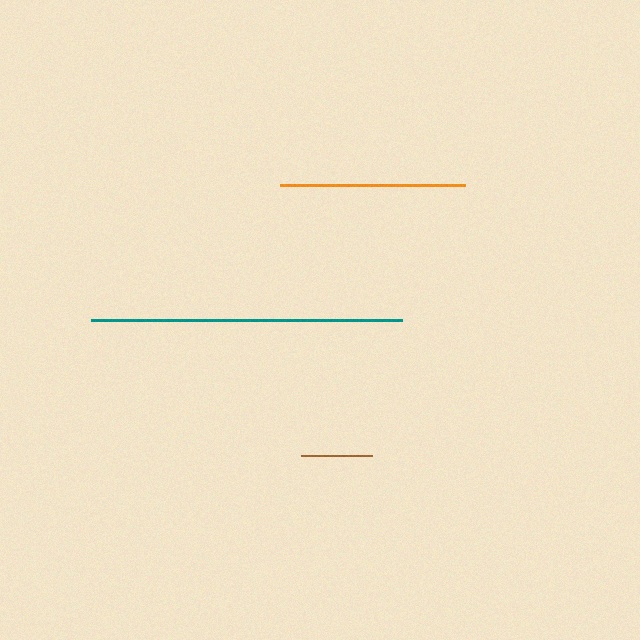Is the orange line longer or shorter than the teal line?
The teal line is longer than the orange line.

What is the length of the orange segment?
The orange segment is approximately 185 pixels long.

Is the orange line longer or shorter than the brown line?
The orange line is longer than the brown line.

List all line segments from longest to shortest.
From longest to shortest: teal, orange, brown.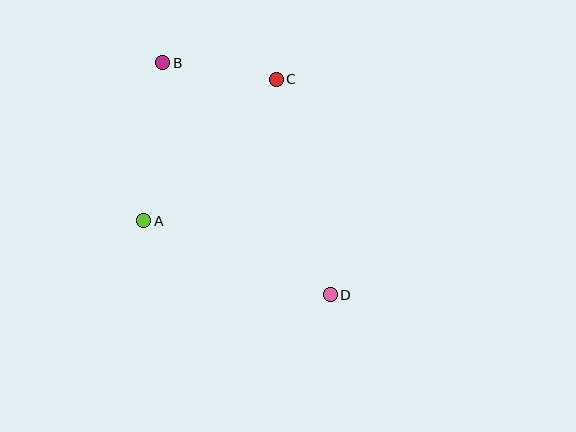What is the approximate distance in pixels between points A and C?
The distance between A and C is approximately 194 pixels.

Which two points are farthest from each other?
Points B and D are farthest from each other.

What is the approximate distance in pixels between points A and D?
The distance between A and D is approximately 201 pixels.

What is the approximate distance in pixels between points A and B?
The distance between A and B is approximately 159 pixels.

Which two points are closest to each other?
Points B and C are closest to each other.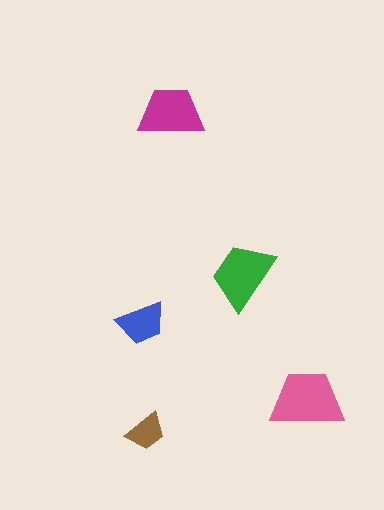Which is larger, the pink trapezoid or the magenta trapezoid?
The pink one.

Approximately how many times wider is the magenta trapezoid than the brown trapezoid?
About 1.5 times wider.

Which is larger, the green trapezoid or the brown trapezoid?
The green one.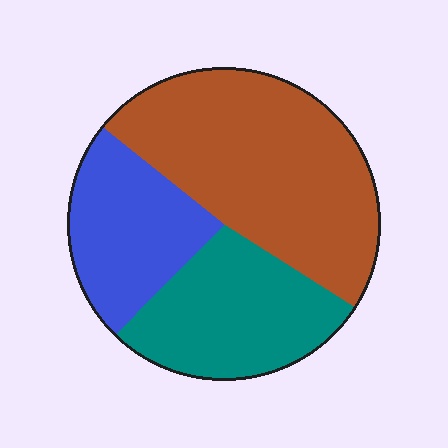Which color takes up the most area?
Brown, at roughly 50%.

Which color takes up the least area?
Blue, at roughly 25%.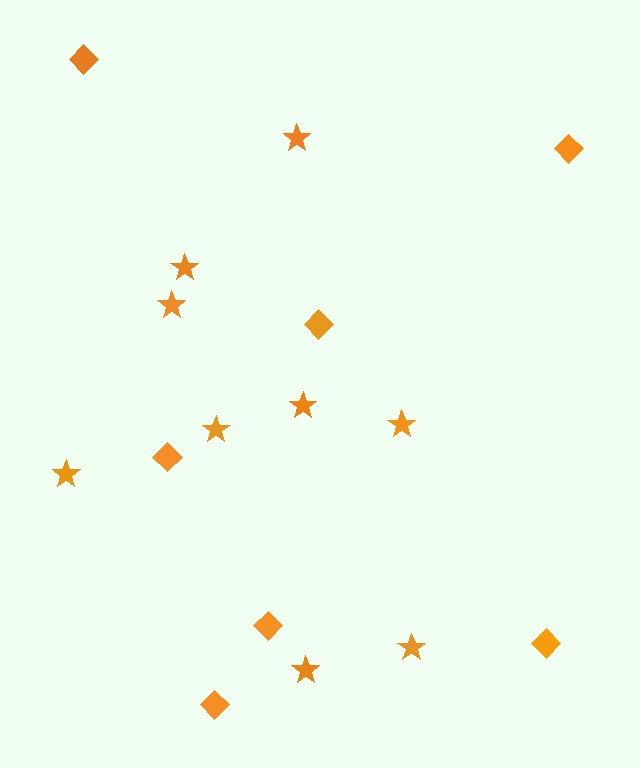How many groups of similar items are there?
There are 2 groups: one group of stars (9) and one group of diamonds (7).